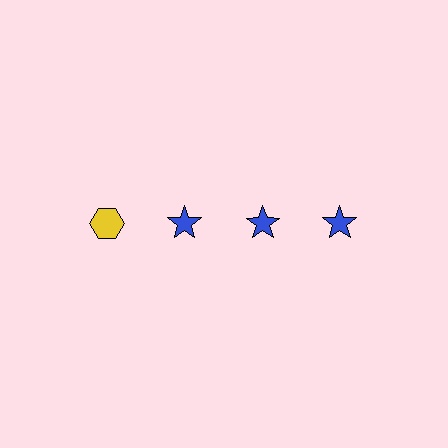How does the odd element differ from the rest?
It differs in both color (yellow instead of blue) and shape (hexagon instead of star).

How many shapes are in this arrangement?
There are 4 shapes arranged in a grid pattern.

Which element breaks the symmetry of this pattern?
The yellow hexagon in the top row, leftmost column breaks the symmetry. All other shapes are blue stars.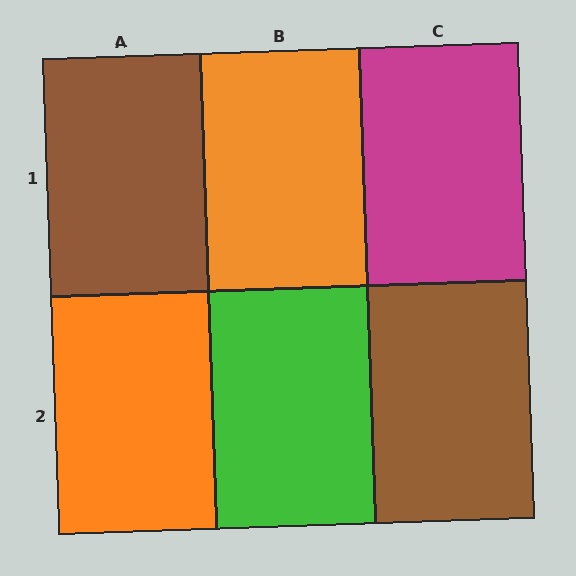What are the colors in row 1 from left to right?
Brown, orange, magenta.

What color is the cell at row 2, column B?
Green.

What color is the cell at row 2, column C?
Brown.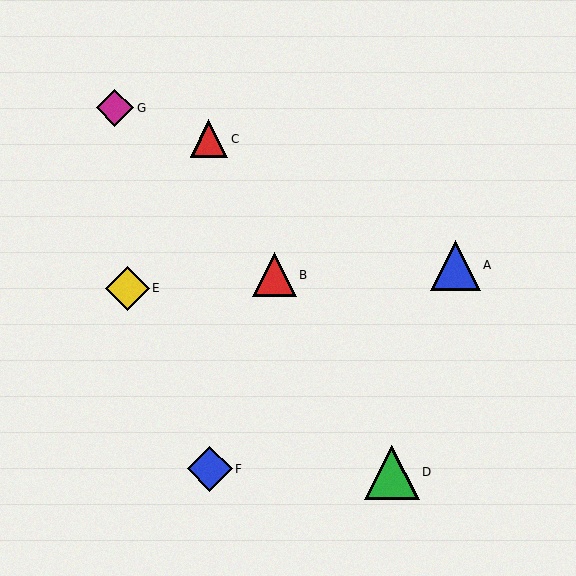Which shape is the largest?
The green triangle (labeled D) is the largest.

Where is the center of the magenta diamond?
The center of the magenta diamond is at (115, 108).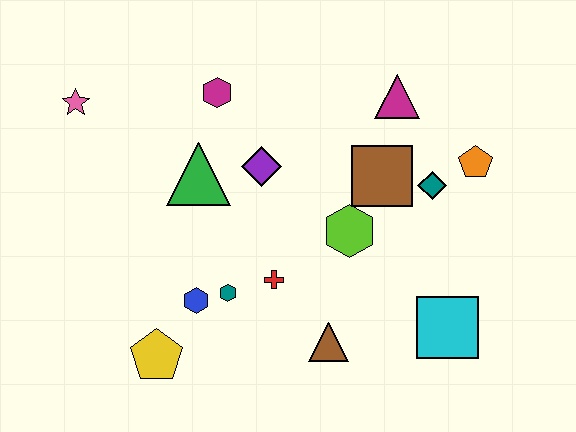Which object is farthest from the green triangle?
The cyan square is farthest from the green triangle.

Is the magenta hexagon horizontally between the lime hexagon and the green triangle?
Yes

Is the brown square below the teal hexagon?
No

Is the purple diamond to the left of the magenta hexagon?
No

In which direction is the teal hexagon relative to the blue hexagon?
The teal hexagon is to the right of the blue hexagon.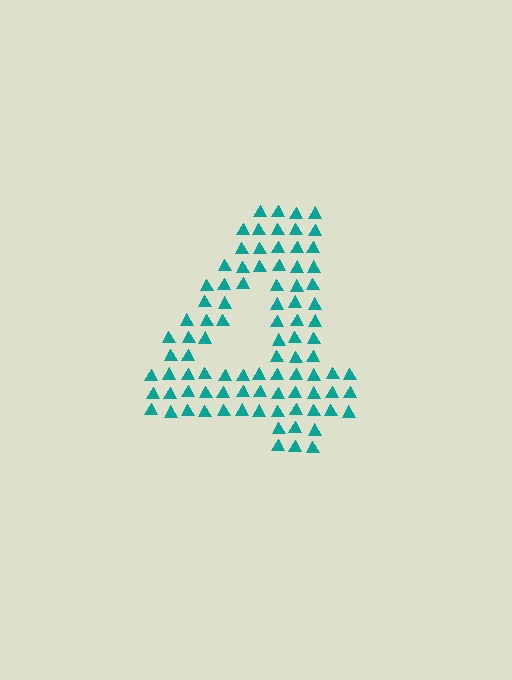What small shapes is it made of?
It is made of small triangles.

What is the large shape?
The large shape is the digit 4.